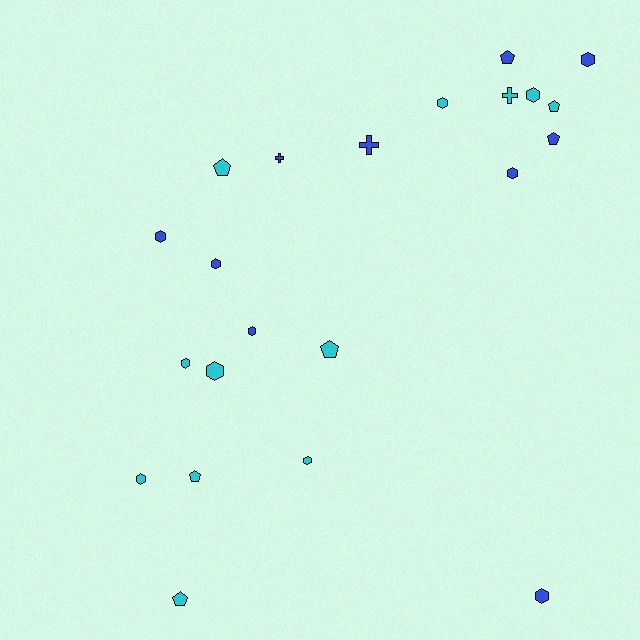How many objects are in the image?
There are 22 objects.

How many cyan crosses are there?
There is 1 cyan cross.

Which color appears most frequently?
Cyan, with 12 objects.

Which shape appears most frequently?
Hexagon, with 12 objects.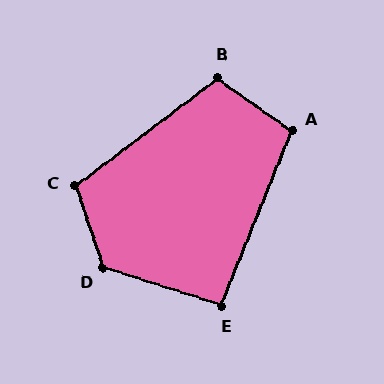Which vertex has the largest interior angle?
D, at approximately 126 degrees.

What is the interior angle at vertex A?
Approximately 103 degrees (obtuse).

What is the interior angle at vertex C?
Approximately 109 degrees (obtuse).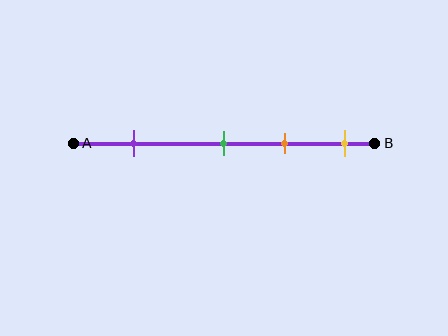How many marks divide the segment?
There are 4 marks dividing the segment.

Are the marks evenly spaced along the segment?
No, the marks are not evenly spaced.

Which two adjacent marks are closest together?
The green and orange marks are the closest adjacent pair.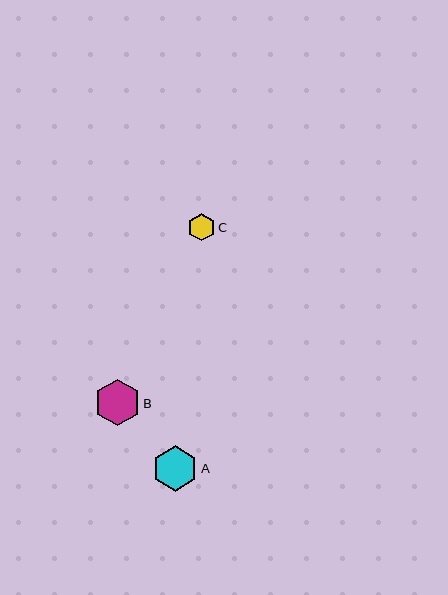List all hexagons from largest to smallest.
From largest to smallest: B, A, C.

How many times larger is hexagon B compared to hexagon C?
Hexagon B is approximately 1.7 times the size of hexagon C.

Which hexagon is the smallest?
Hexagon C is the smallest with a size of approximately 28 pixels.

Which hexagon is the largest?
Hexagon B is the largest with a size of approximately 46 pixels.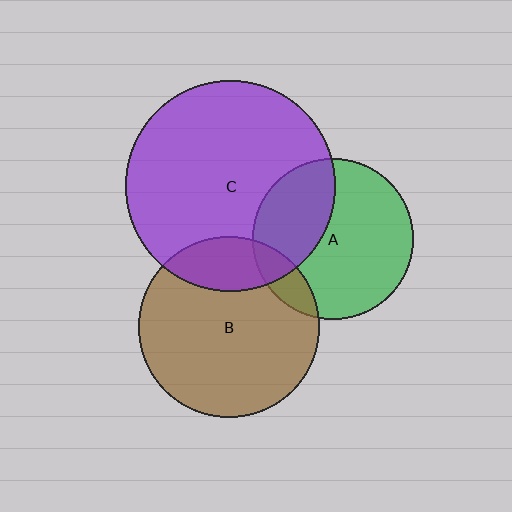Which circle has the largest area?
Circle C (purple).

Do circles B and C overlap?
Yes.